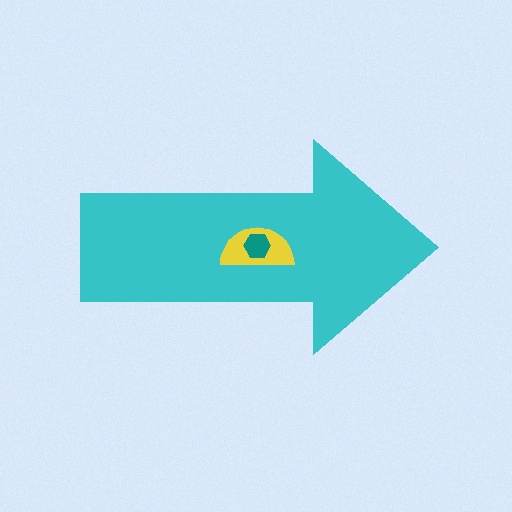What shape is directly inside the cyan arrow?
The yellow semicircle.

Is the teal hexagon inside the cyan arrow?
Yes.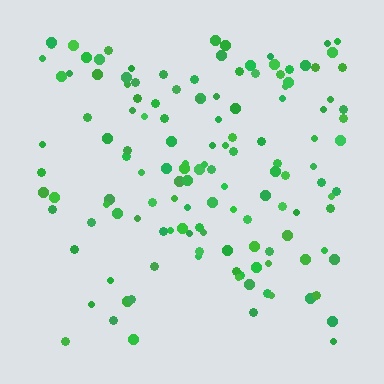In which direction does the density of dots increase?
From bottom to top, with the top side densest.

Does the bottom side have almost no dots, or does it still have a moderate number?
Still a moderate number, just noticeably fewer than the top.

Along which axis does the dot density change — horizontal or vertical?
Vertical.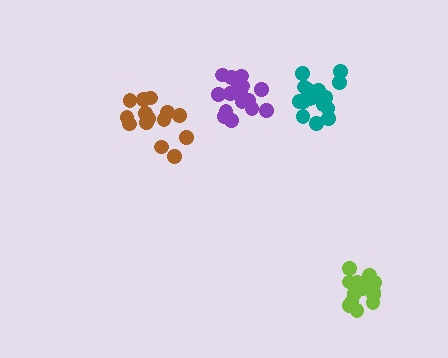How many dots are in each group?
Group 1: 16 dots, Group 2: 19 dots, Group 3: 14 dots, Group 4: 17 dots (66 total).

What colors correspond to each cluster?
The clusters are colored: lime, teal, brown, purple.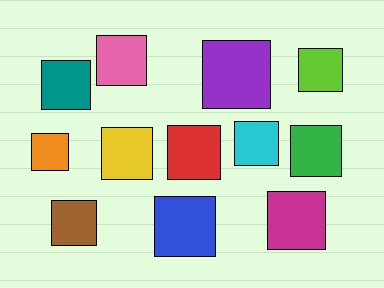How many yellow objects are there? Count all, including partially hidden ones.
There is 1 yellow object.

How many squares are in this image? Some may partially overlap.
There are 12 squares.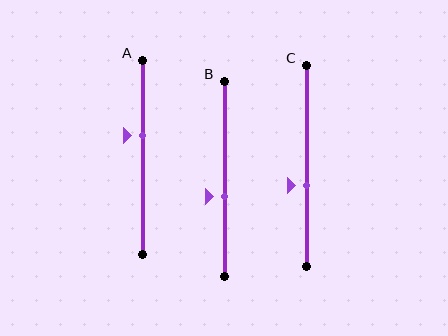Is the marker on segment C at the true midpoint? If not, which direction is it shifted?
No, the marker on segment C is shifted downward by about 9% of the segment length.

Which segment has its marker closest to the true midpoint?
Segment C has its marker closest to the true midpoint.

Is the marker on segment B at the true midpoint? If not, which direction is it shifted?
No, the marker on segment B is shifted downward by about 9% of the segment length.